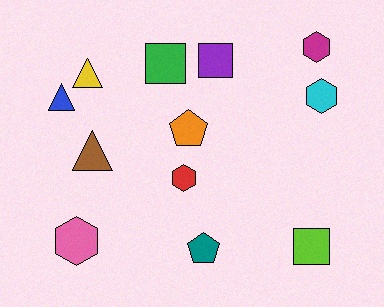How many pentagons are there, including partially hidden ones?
There are 2 pentagons.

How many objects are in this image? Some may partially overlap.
There are 12 objects.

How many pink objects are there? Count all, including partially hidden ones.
There is 1 pink object.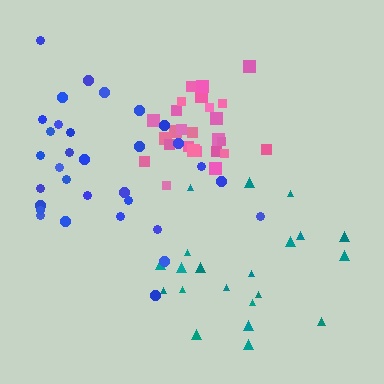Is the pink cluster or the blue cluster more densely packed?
Pink.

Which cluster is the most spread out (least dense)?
Teal.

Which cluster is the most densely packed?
Pink.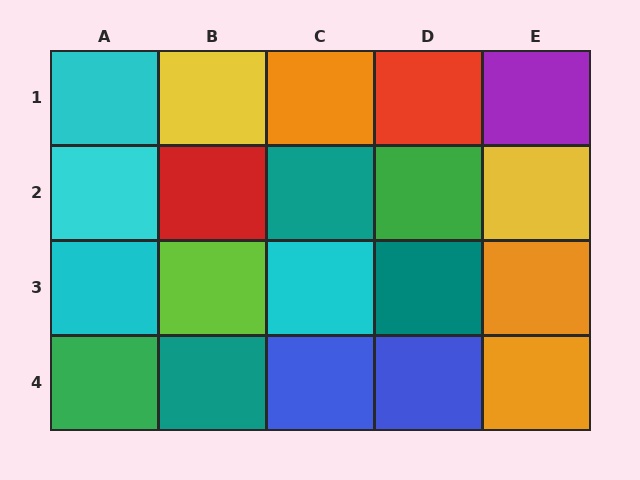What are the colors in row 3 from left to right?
Cyan, lime, cyan, teal, orange.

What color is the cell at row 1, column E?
Purple.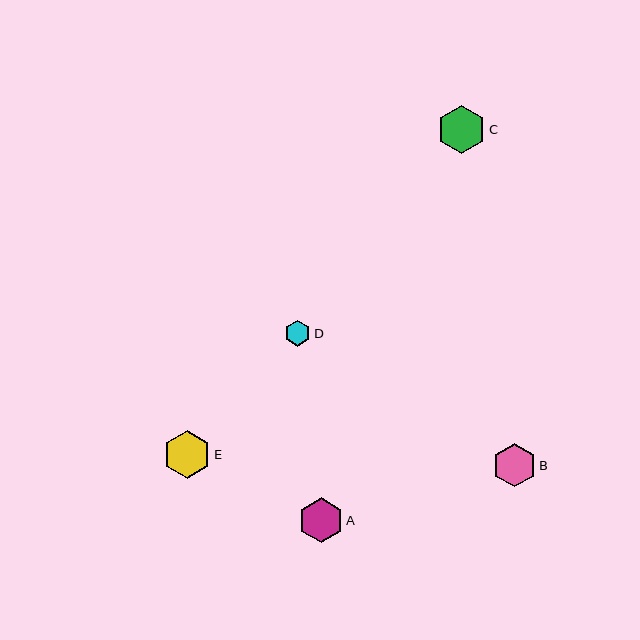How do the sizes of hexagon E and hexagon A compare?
Hexagon E and hexagon A are approximately the same size.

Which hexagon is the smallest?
Hexagon D is the smallest with a size of approximately 26 pixels.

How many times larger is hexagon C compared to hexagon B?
Hexagon C is approximately 1.1 times the size of hexagon B.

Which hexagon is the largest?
Hexagon C is the largest with a size of approximately 48 pixels.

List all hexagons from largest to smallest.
From largest to smallest: C, E, A, B, D.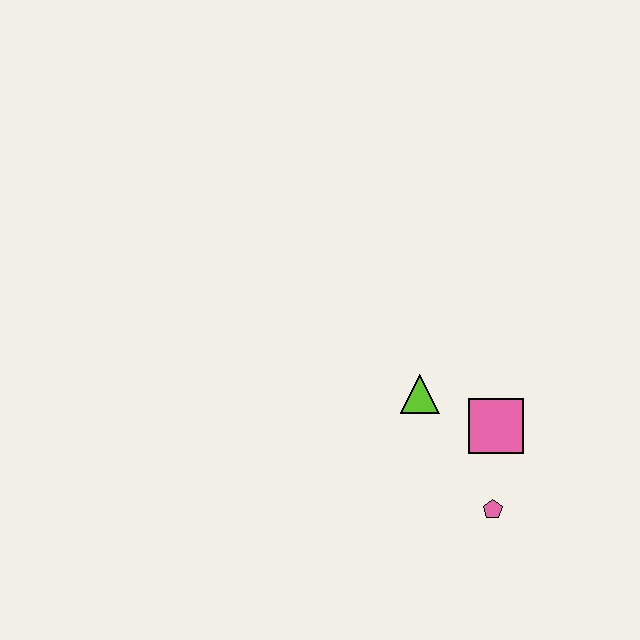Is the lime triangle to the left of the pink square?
Yes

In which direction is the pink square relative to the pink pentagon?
The pink square is above the pink pentagon.